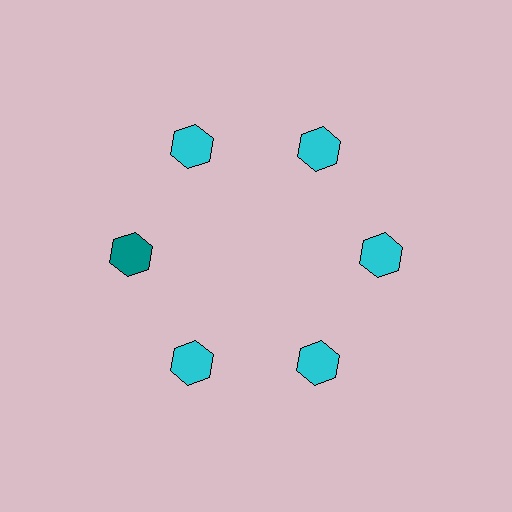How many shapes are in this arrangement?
There are 6 shapes arranged in a ring pattern.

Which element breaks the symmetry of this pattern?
The teal hexagon at roughly the 9 o'clock position breaks the symmetry. All other shapes are cyan hexagons.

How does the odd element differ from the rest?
It has a different color: teal instead of cyan.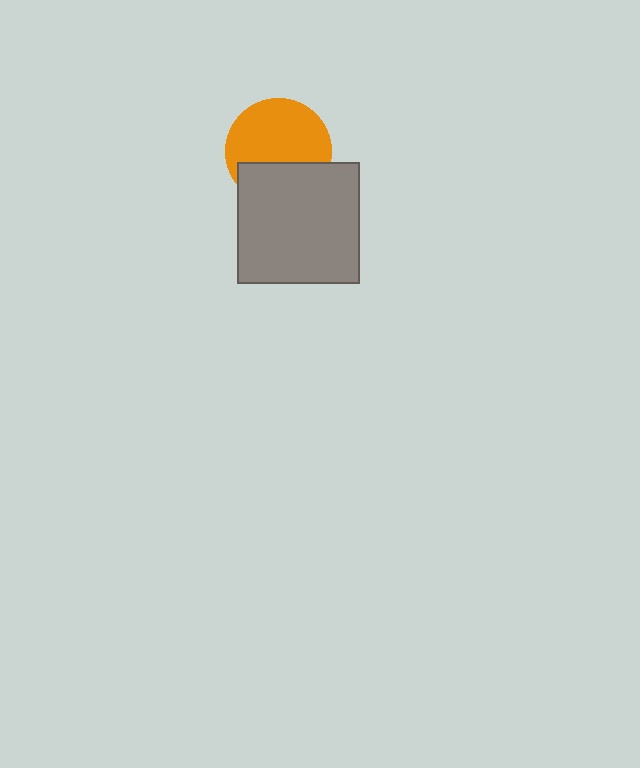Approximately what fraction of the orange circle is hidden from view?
Roughly 36% of the orange circle is hidden behind the gray square.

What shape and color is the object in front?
The object in front is a gray square.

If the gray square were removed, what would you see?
You would see the complete orange circle.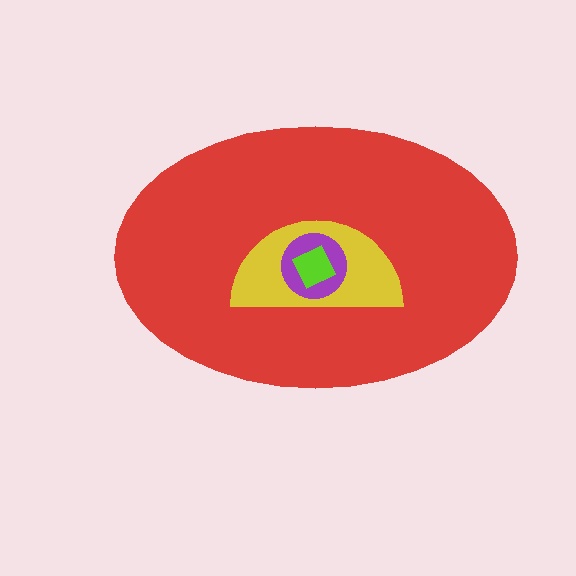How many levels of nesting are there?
4.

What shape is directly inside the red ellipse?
The yellow semicircle.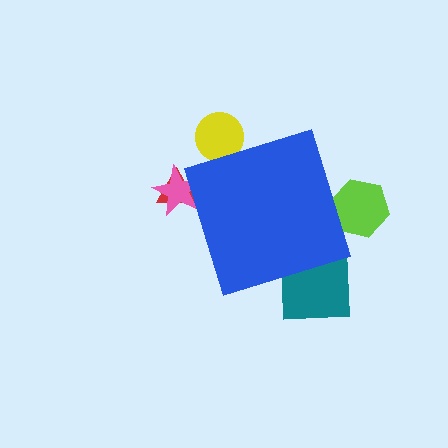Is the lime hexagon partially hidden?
Yes, the lime hexagon is partially hidden behind the blue diamond.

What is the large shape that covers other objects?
A blue diamond.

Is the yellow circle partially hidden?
Yes, the yellow circle is partially hidden behind the blue diamond.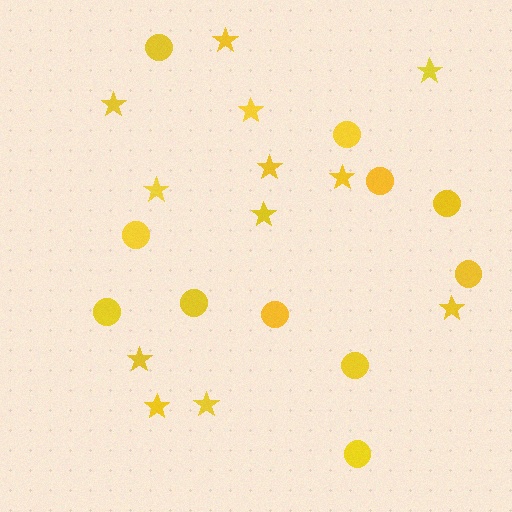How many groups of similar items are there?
There are 2 groups: one group of circles (11) and one group of stars (12).